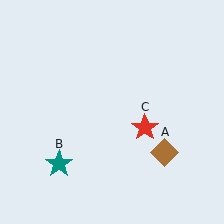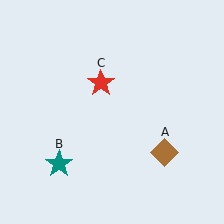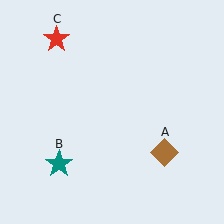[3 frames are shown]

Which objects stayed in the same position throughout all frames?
Brown diamond (object A) and teal star (object B) remained stationary.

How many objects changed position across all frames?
1 object changed position: red star (object C).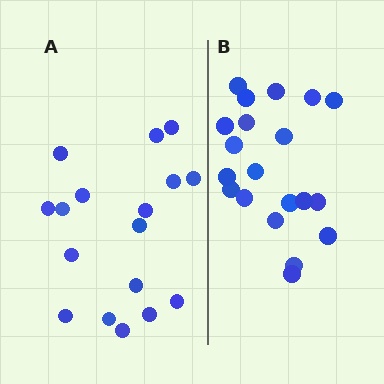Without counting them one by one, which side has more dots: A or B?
Region B (the right region) has more dots.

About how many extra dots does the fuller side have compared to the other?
Region B has just a few more — roughly 2 or 3 more dots than region A.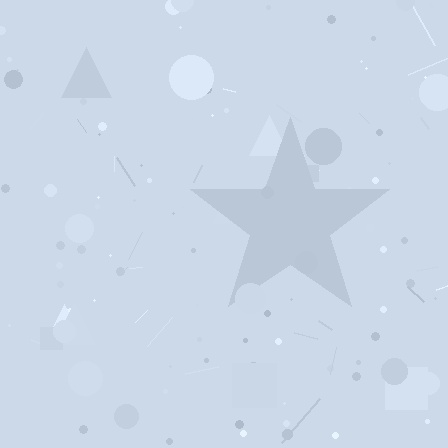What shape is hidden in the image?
A star is hidden in the image.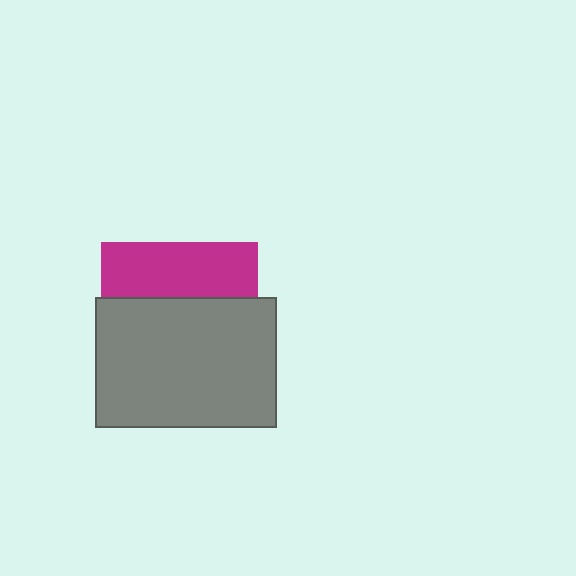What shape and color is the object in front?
The object in front is a gray rectangle.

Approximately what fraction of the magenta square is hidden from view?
Roughly 65% of the magenta square is hidden behind the gray rectangle.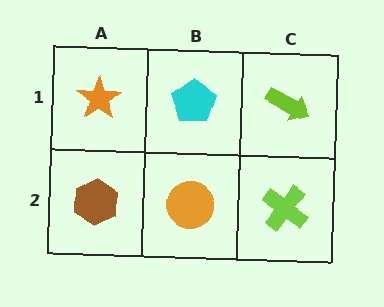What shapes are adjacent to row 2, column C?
A lime arrow (row 1, column C), an orange circle (row 2, column B).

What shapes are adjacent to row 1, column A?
A brown hexagon (row 2, column A), a cyan pentagon (row 1, column B).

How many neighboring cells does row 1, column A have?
2.